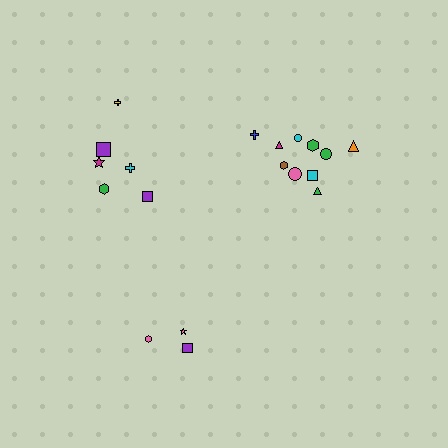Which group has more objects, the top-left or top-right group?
The top-right group.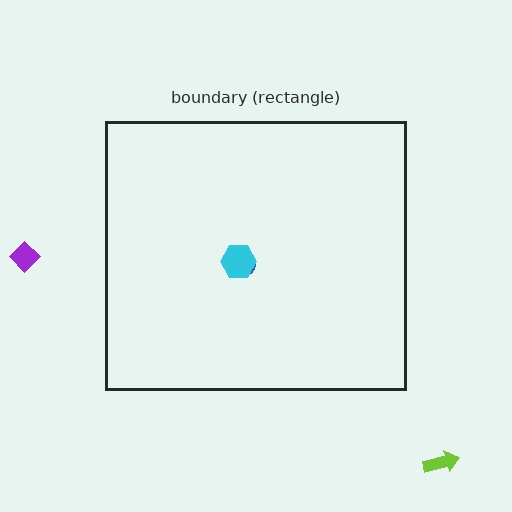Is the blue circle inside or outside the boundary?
Inside.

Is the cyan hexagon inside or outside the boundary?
Inside.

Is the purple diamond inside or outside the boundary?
Outside.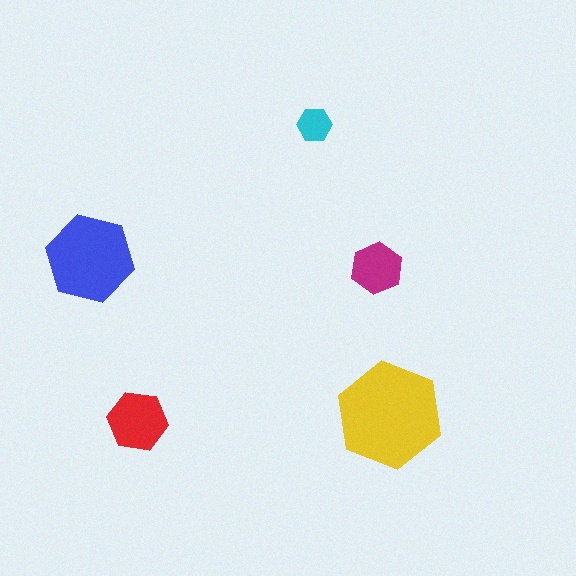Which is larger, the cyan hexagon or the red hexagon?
The red one.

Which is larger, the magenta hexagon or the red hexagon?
The red one.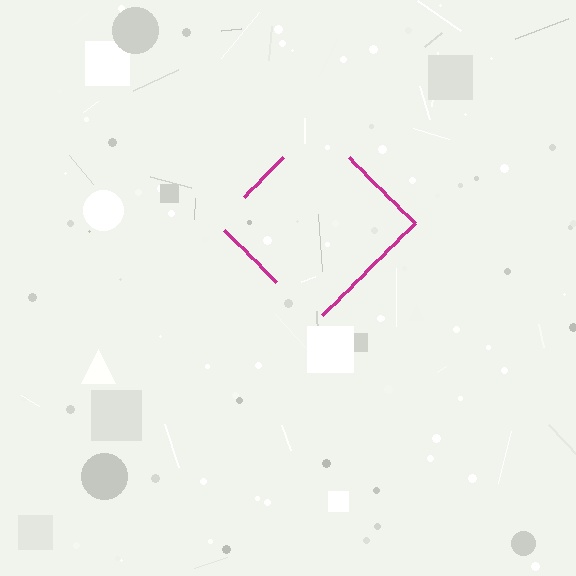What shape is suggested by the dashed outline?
The dashed outline suggests a diamond.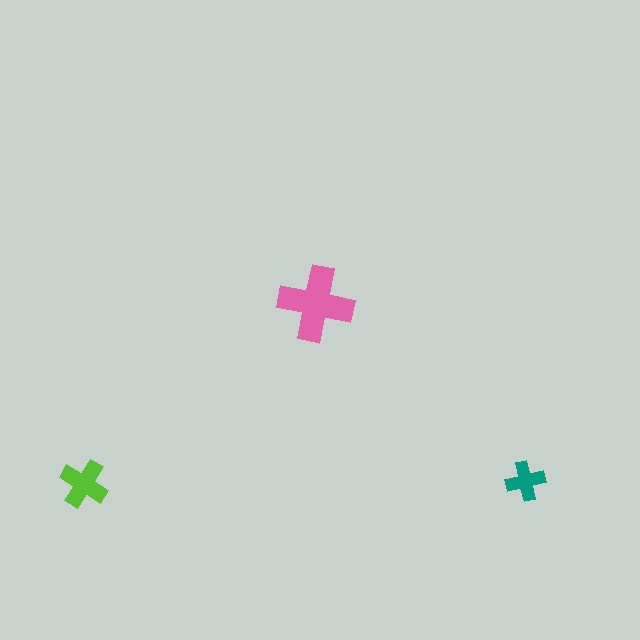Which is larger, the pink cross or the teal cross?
The pink one.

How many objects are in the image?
There are 3 objects in the image.